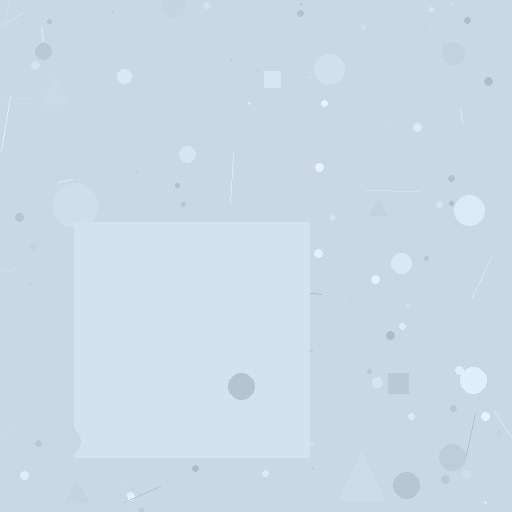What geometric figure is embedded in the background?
A square is embedded in the background.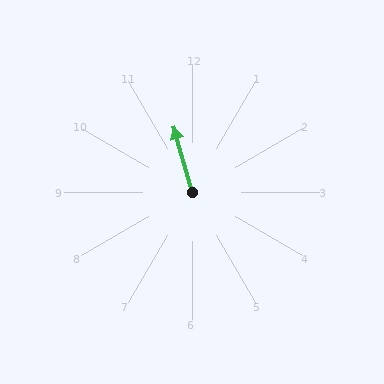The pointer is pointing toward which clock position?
Roughly 11 o'clock.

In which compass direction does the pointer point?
North.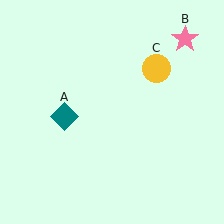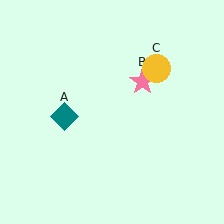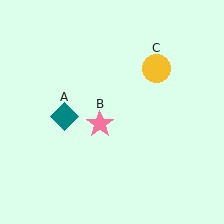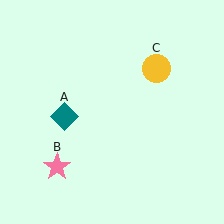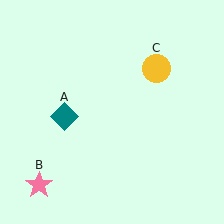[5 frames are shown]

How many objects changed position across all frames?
1 object changed position: pink star (object B).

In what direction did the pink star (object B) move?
The pink star (object B) moved down and to the left.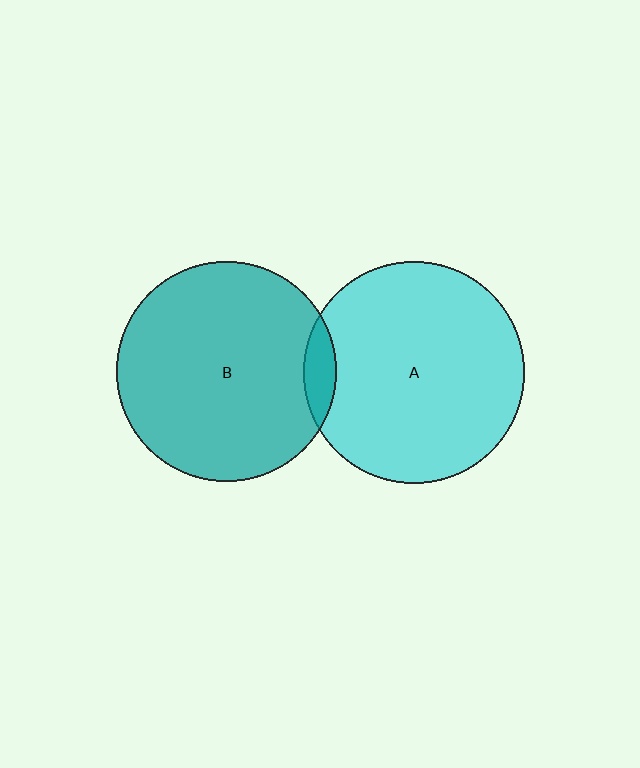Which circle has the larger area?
Circle A (cyan).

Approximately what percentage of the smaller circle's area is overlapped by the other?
Approximately 5%.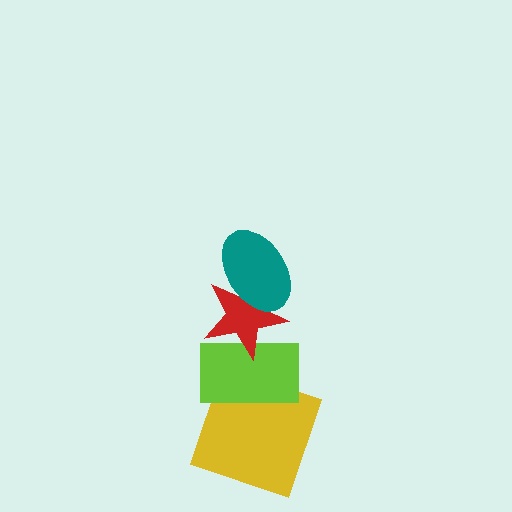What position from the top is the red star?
The red star is 2nd from the top.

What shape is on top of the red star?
The teal ellipse is on top of the red star.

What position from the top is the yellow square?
The yellow square is 4th from the top.